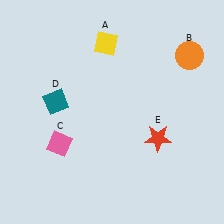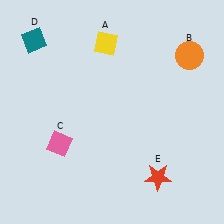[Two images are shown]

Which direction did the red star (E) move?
The red star (E) moved down.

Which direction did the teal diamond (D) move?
The teal diamond (D) moved up.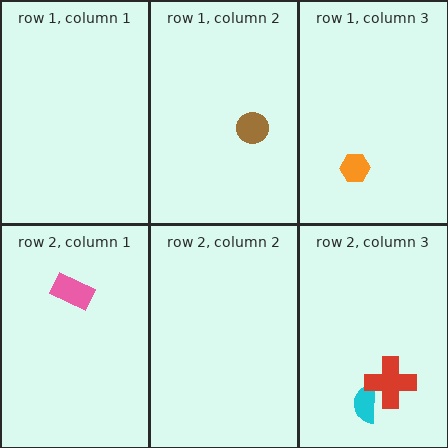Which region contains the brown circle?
The row 1, column 2 region.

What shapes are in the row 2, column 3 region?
The cyan semicircle, the red cross.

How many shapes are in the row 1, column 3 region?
1.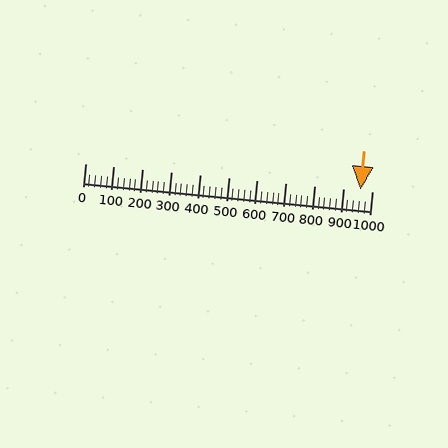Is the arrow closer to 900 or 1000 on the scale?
The arrow is closer to 1000.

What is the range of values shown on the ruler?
The ruler shows values from 0 to 1000.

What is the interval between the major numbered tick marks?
The major tick marks are spaced 100 units apart.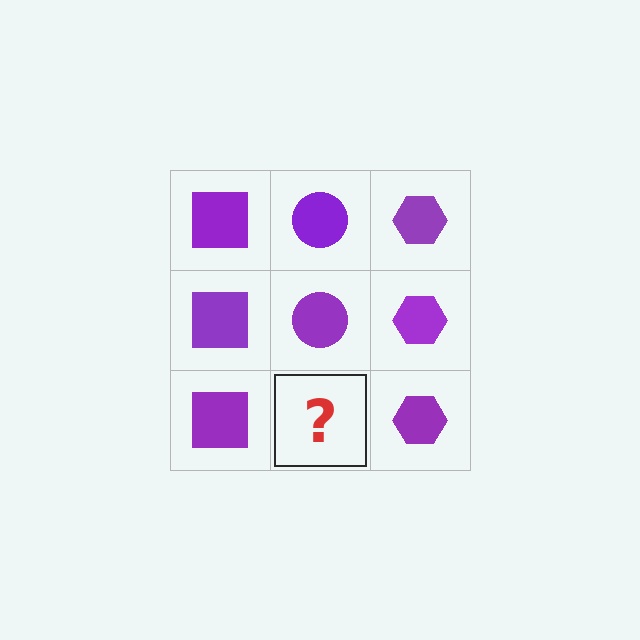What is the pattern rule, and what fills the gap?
The rule is that each column has a consistent shape. The gap should be filled with a purple circle.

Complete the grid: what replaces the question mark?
The question mark should be replaced with a purple circle.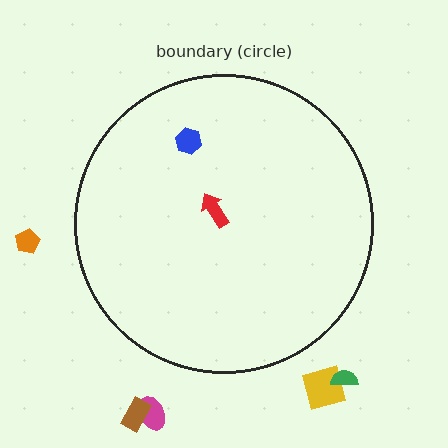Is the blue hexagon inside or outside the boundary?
Inside.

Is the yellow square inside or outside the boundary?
Outside.